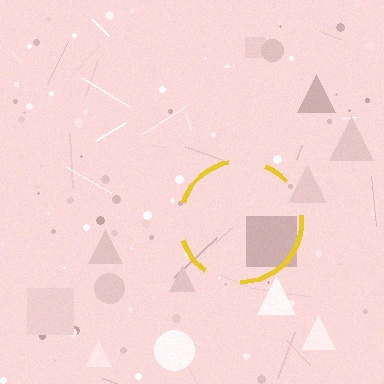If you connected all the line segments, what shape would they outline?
They would outline a circle.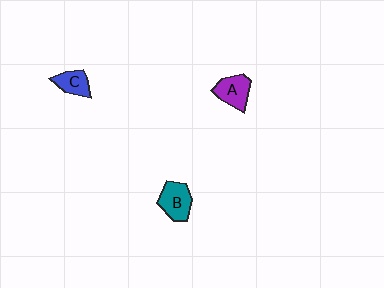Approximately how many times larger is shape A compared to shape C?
Approximately 1.3 times.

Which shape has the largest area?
Shape B (teal).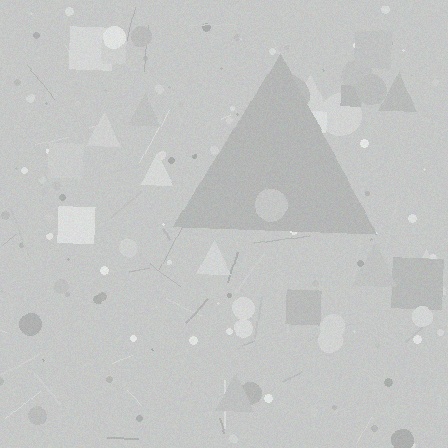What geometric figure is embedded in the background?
A triangle is embedded in the background.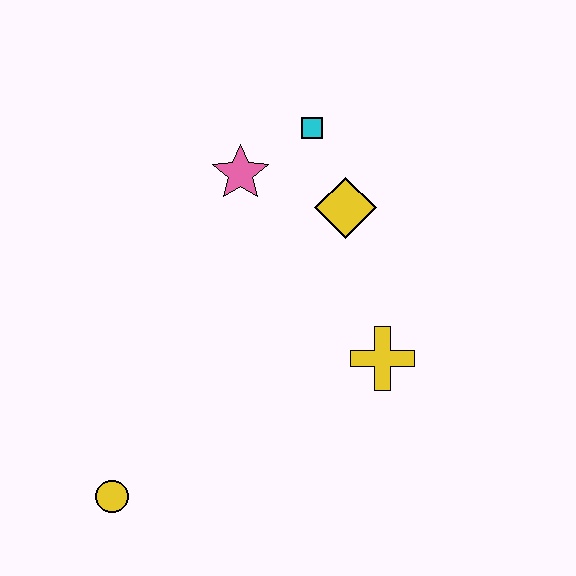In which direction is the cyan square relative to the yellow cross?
The cyan square is above the yellow cross.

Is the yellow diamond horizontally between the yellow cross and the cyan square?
Yes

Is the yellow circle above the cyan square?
No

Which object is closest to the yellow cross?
The yellow diamond is closest to the yellow cross.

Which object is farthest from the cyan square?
The yellow circle is farthest from the cyan square.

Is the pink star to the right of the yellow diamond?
No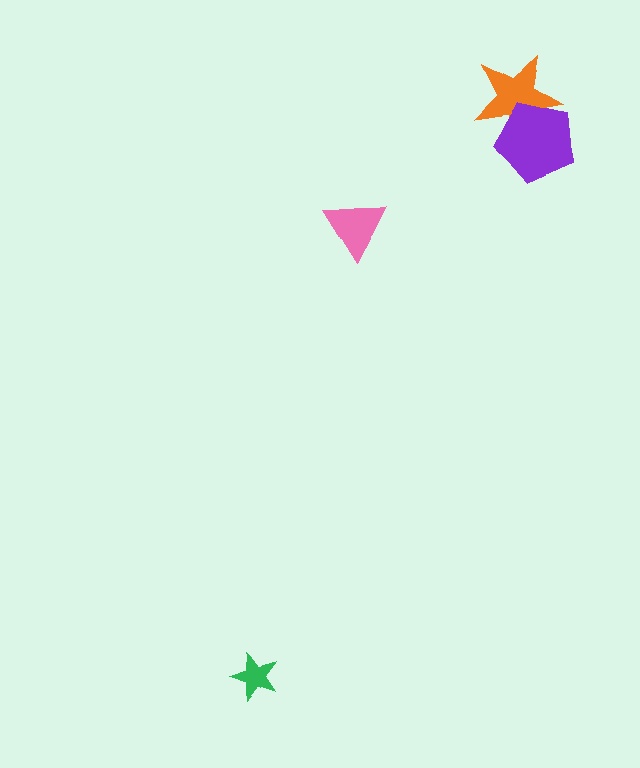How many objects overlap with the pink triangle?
0 objects overlap with the pink triangle.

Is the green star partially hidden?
No, no other shape covers it.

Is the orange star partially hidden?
Yes, it is partially covered by another shape.